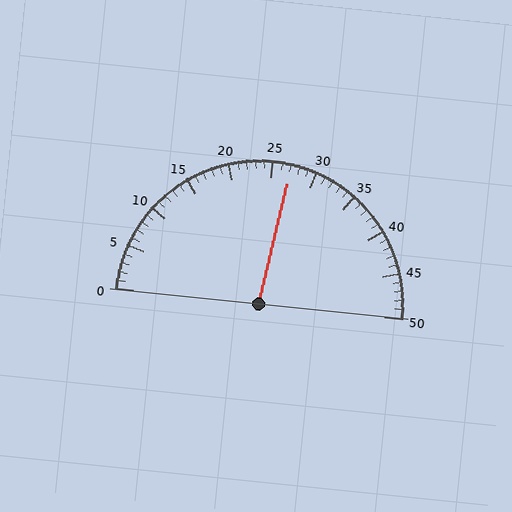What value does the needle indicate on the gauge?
The needle indicates approximately 27.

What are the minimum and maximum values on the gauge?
The gauge ranges from 0 to 50.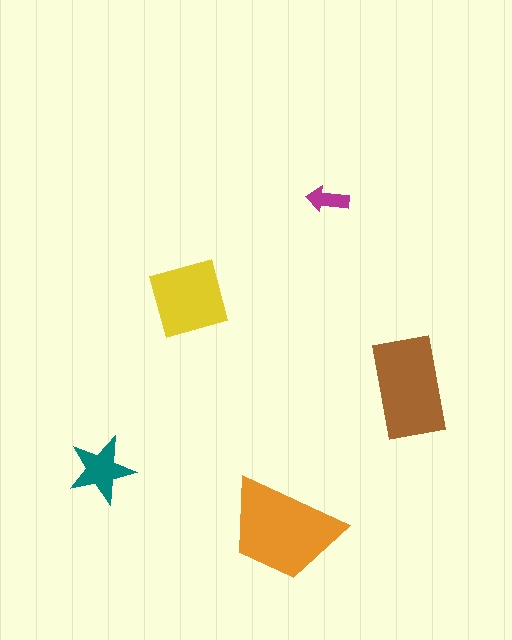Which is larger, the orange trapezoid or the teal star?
The orange trapezoid.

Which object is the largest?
The orange trapezoid.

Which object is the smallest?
The magenta arrow.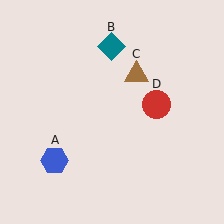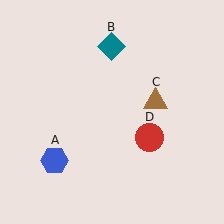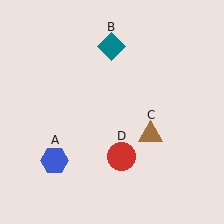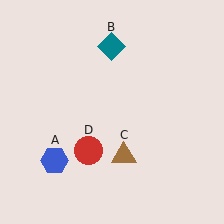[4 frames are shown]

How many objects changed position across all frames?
2 objects changed position: brown triangle (object C), red circle (object D).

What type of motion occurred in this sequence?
The brown triangle (object C), red circle (object D) rotated clockwise around the center of the scene.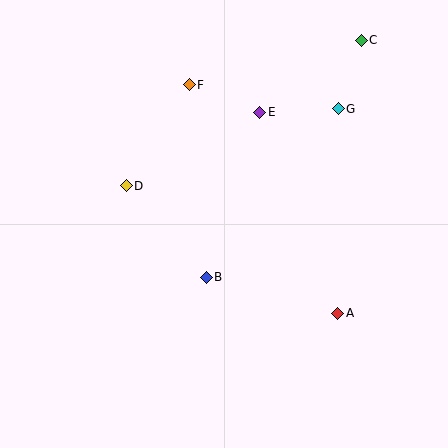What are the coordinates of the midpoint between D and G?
The midpoint between D and G is at (232, 147).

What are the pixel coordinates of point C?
Point C is at (361, 40).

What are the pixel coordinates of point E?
Point E is at (260, 112).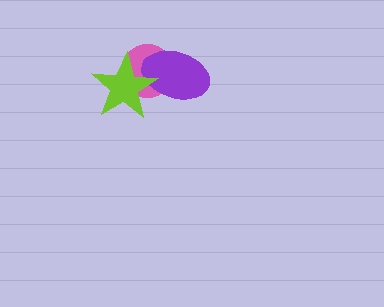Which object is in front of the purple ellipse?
The lime star is in front of the purple ellipse.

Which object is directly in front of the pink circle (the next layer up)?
The purple ellipse is directly in front of the pink circle.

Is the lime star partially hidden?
No, no other shape covers it.